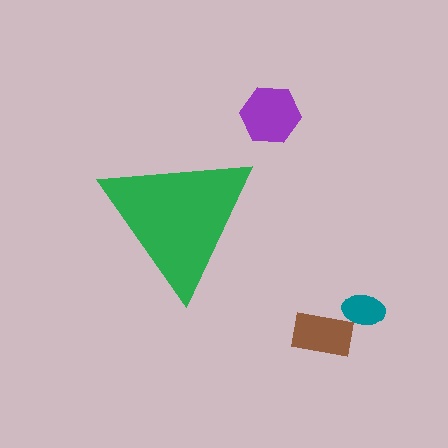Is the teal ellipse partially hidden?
No, the teal ellipse is fully visible.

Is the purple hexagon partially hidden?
No, the purple hexagon is fully visible.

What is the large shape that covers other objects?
A green triangle.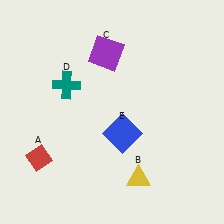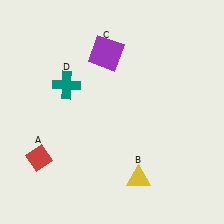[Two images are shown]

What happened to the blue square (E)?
The blue square (E) was removed in Image 2. It was in the bottom-right area of Image 1.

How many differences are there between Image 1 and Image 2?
There is 1 difference between the two images.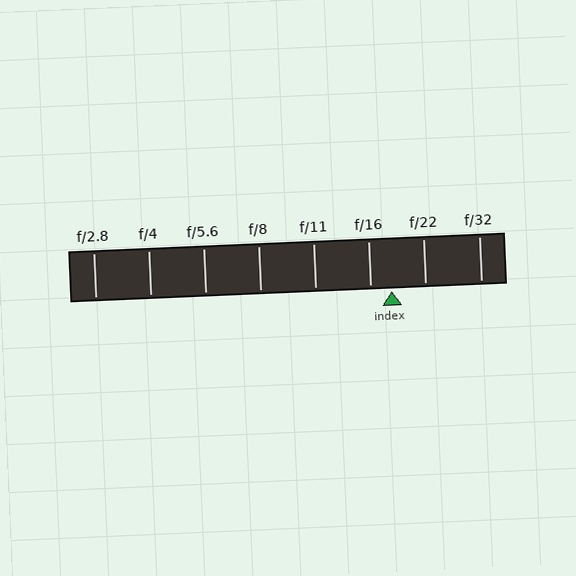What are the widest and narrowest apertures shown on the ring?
The widest aperture shown is f/2.8 and the narrowest is f/32.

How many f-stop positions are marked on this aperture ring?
There are 8 f-stop positions marked.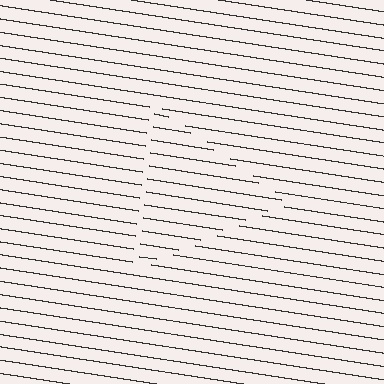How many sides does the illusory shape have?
3 sides — the line-ends trace a triangle.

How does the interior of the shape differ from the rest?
The interior of the shape contains the same grating, shifted by half a period — the contour is defined by the phase discontinuity where line-ends from the inner and outer gratings abut.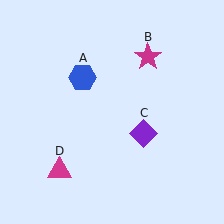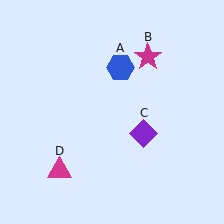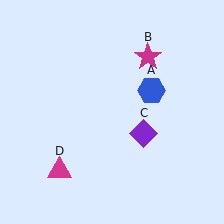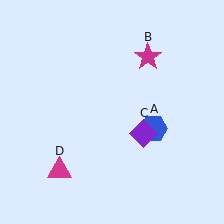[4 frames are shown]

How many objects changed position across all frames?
1 object changed position: blue hexagon (object A).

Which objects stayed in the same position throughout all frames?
Magenta star (object B) and purple diamond (object C) and magenta triangle (object D) remained stationary.